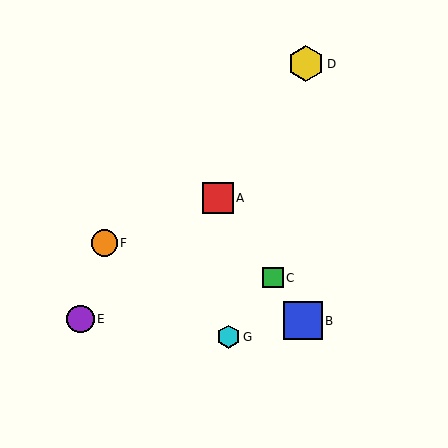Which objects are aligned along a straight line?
Objects A, B, C are aligned along a straight line.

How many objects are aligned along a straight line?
3 objects (A, B, C) are aligned along a straight line.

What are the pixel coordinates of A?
Object A is at (218, 198).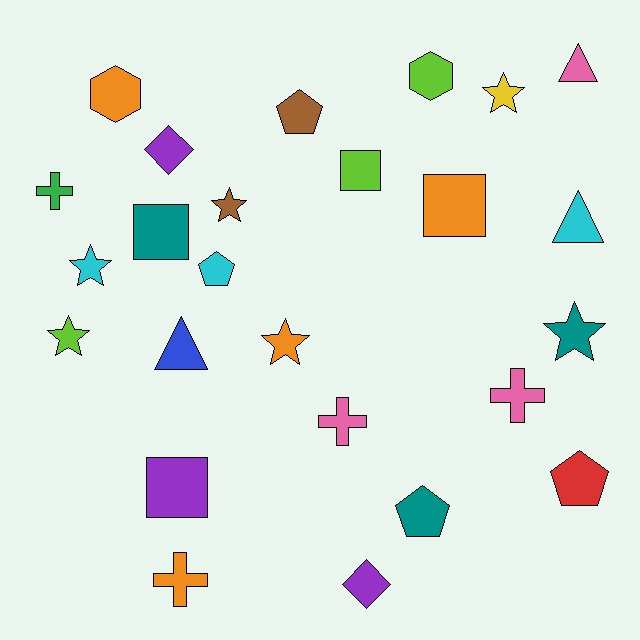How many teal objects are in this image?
There are 3 teal objects.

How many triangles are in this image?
There are 3 triangles.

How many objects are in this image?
There are 25 objects.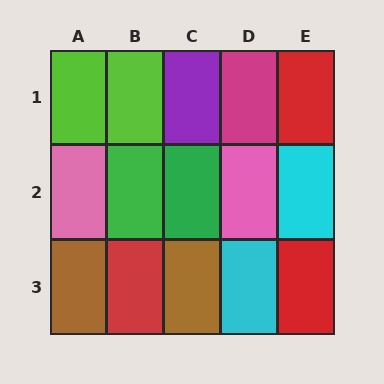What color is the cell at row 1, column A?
Lime.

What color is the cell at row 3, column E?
Red.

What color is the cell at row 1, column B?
Lime.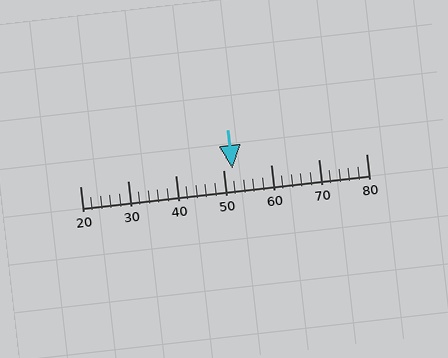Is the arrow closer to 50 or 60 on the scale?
The arrow is closer to 50.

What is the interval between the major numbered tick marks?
The major tick marks are spaced 10 units apart.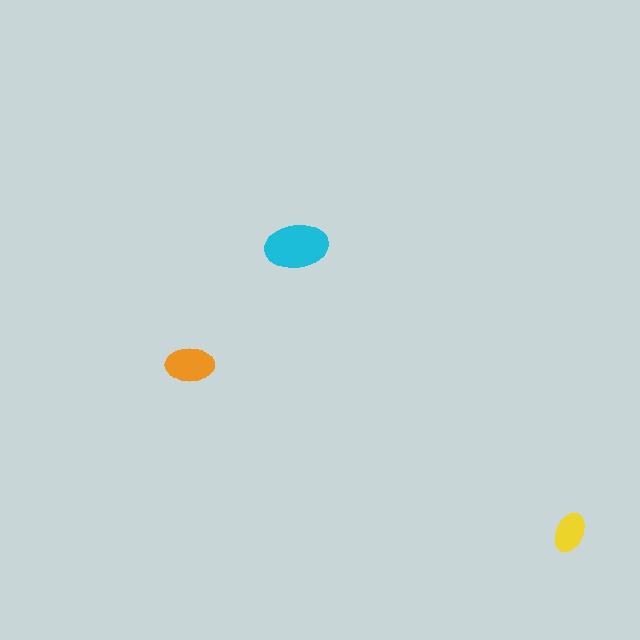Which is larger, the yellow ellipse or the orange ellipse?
The orange one.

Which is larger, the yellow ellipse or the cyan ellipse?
The cyan one.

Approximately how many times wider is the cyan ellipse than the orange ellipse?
About 1.5 times wider.